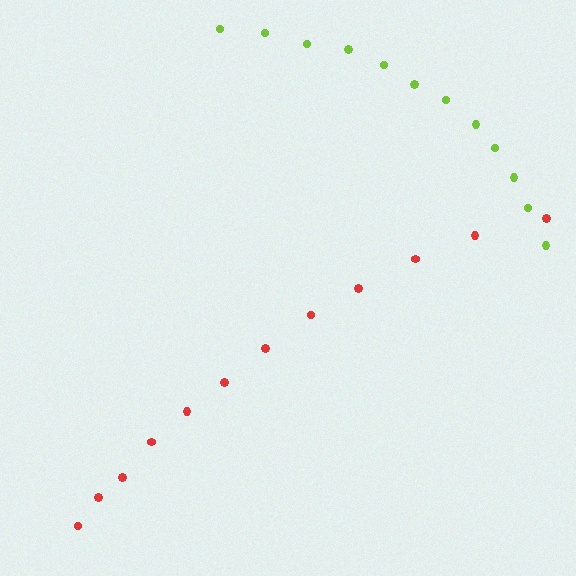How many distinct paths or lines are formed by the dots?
There are 2 distinct paths.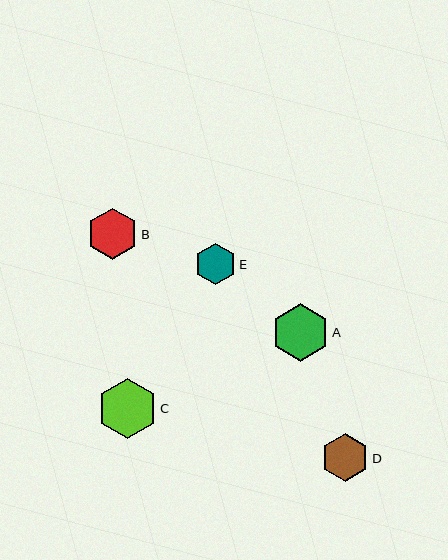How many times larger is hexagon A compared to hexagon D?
Hexagon A is approximately 1.2 times the size of hexagon D.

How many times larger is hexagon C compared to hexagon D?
Hexagon C is approximately 1.2 times the size of hexagon D.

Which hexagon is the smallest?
Hexagon E is the smallest with a size of approximately 41 pixels.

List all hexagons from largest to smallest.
From largest to smallest: C, A, B, D, E.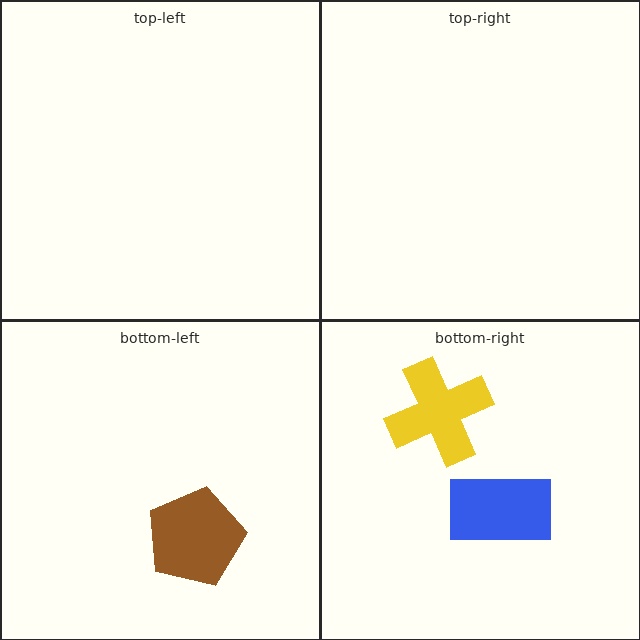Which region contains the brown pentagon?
The bottom-left region.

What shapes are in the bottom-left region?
The brown pentagon.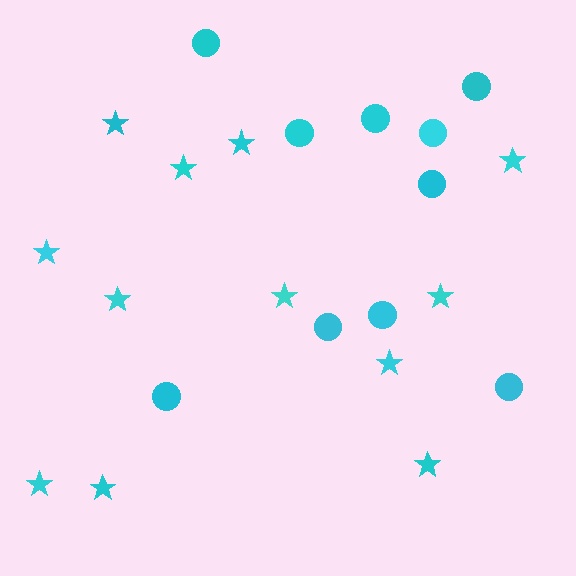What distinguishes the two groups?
There are 2 groups: one group of stars (12) and one group of circles (10).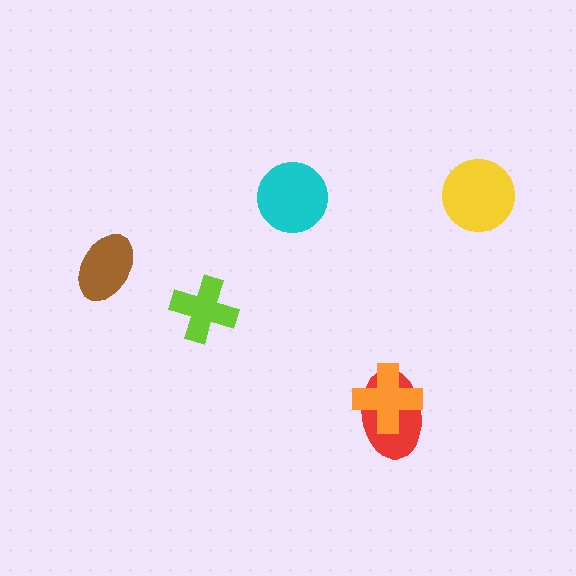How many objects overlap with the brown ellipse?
0 objects overlap with the brown ellipse.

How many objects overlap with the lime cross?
0 objects overlap with the lime cross.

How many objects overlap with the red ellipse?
1 object overlaps with the red ellipse.